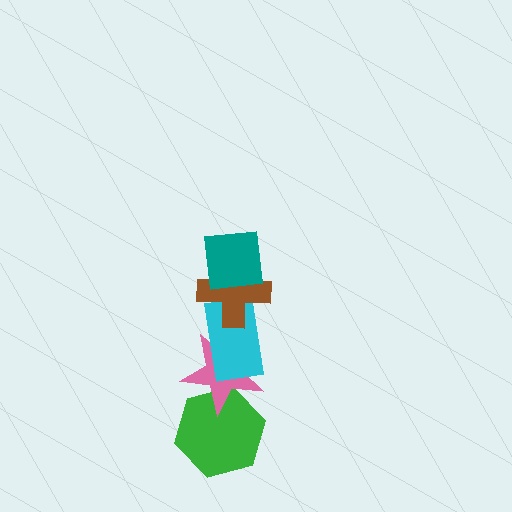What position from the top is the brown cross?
The brown cross is 2nd from the top.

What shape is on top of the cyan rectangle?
The brown cross is on top of the cyan rectangle.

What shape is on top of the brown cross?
The teal square is on top of the brown cross.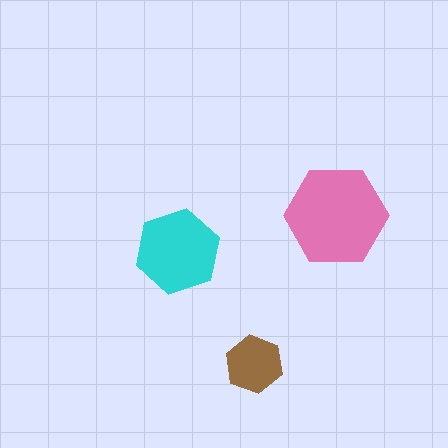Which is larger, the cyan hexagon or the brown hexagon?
The cyan one.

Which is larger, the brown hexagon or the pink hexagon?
The pink one.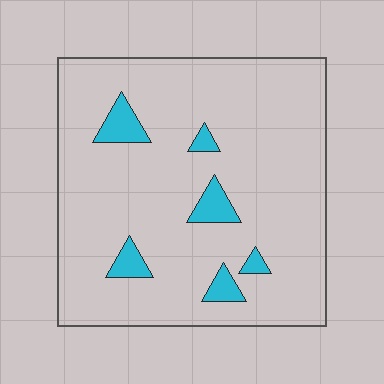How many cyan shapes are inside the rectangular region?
6.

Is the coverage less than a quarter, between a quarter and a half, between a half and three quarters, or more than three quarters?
Less than a quarter.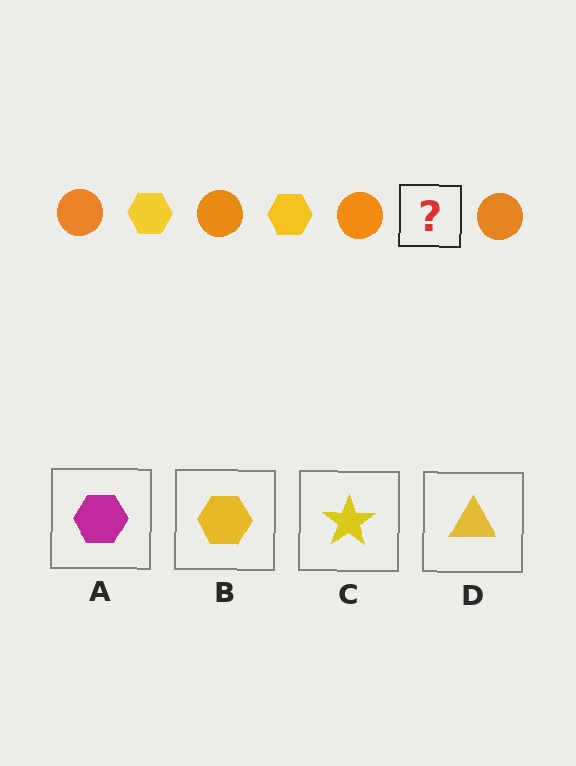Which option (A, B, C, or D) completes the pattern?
B.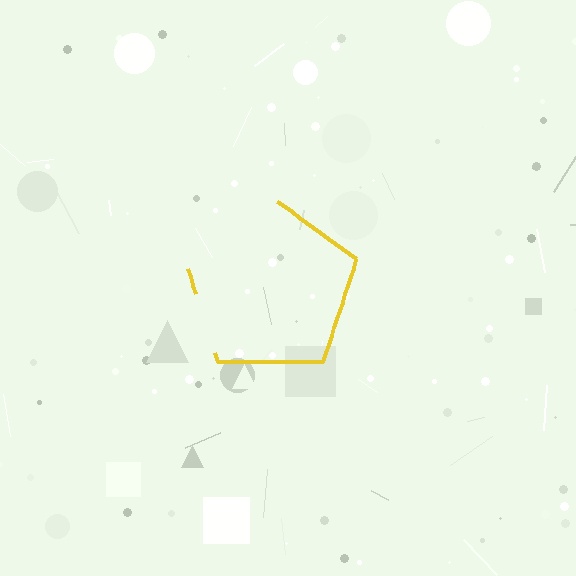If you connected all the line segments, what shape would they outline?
They would outline a pentagon.